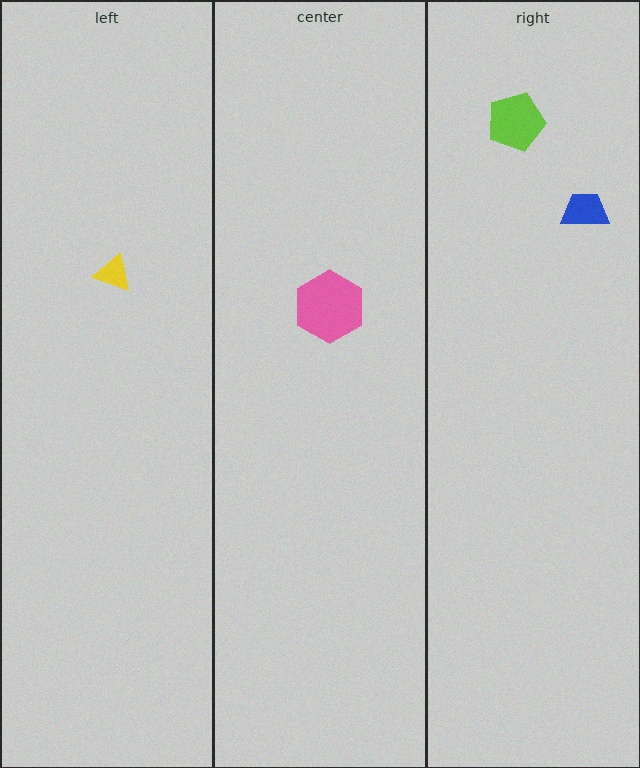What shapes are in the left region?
The yellow triangle.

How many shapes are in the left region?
1.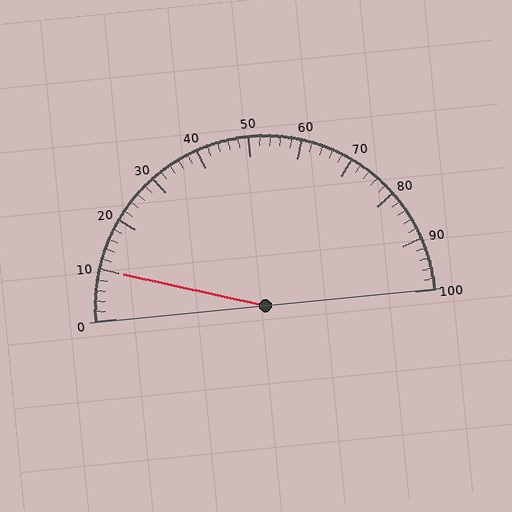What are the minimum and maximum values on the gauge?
The gauge ranges from 0 to 100.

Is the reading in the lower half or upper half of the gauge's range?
The reading is in the lower half of the range (0 to 100).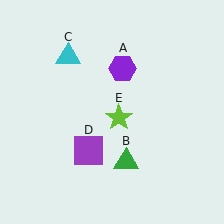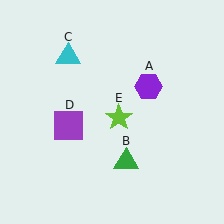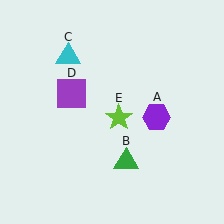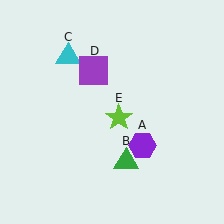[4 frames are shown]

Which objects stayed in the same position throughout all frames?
Green triangle (object B) and cyan triangle (object C) and lime star (object E) remained stationary.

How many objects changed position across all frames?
2 objects changed position: purple hexagon (object A), purple square (object D).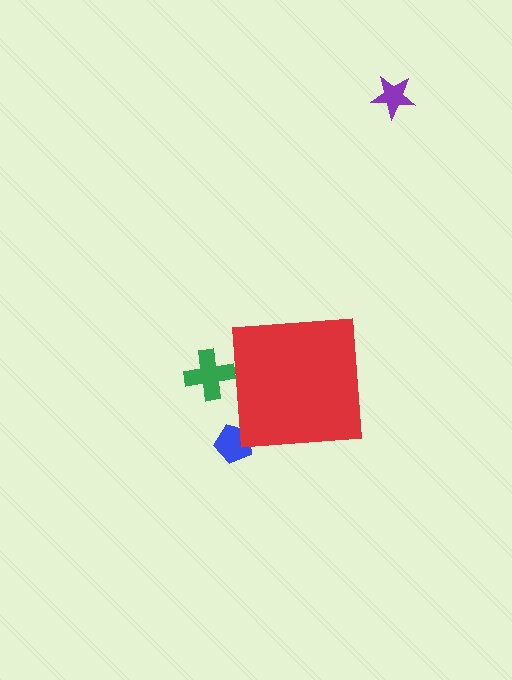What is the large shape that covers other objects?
A red square.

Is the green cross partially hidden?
Yes, the green cross is partially hidden behind the red square.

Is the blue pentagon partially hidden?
Yes, the blue pentagon is partially hidden behind the red square.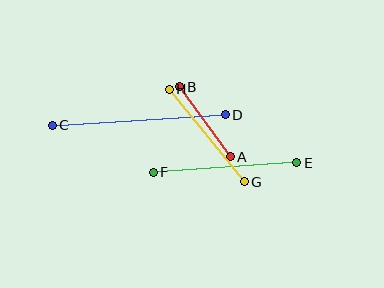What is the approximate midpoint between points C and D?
The midpoint is at approximately (139, 120) pixels.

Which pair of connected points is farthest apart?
Points C and D are farthest apart.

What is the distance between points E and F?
The distance is approximately 144 pixels.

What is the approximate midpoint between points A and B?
The midpoint is at approximately (205, 122) pixels.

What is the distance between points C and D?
The distance is approximately 173 pixels.